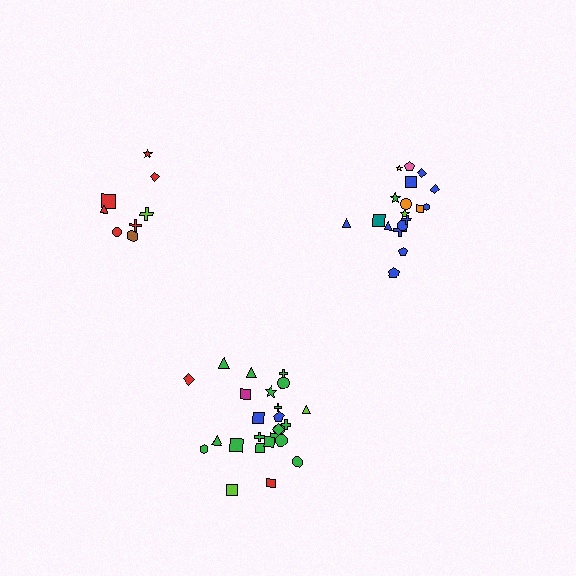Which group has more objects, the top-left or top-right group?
The top-right group.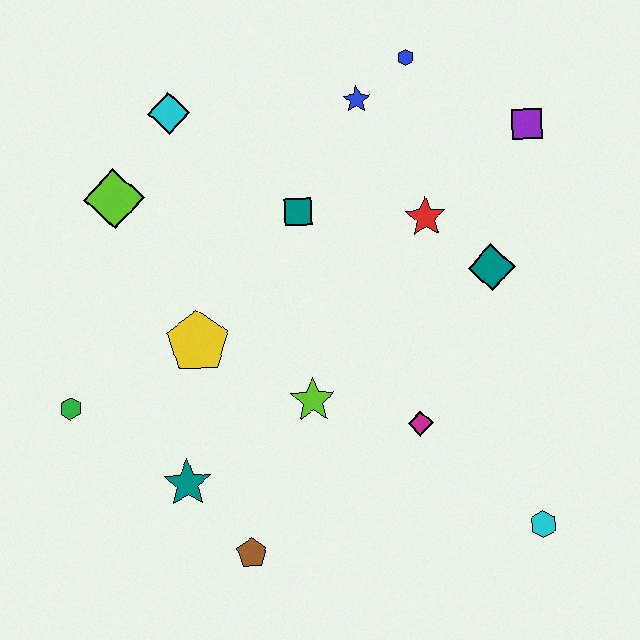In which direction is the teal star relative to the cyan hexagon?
The teal star is to the left of the cyan hexagon.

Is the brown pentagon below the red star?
Yes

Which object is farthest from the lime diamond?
The cyan hexagon is farthest from the lime diamond.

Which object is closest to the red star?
The teal diamond is closest to the red star.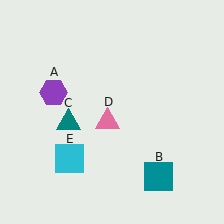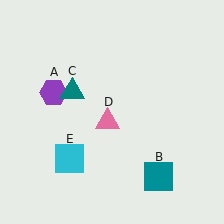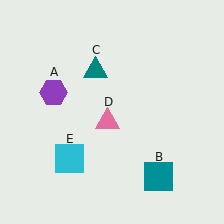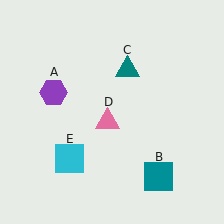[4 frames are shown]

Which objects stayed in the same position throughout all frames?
Purple hexagon (object A) and teal square (object B) and pink triangle (object D) and cyan square (object E) remained stationary.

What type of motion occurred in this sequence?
The teal triangle (object C) rotated clockwise around the center of the scene.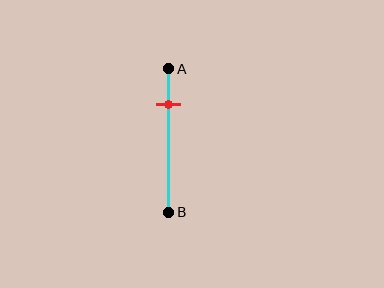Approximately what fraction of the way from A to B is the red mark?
The red mark is approximately 25% of the way from A to B.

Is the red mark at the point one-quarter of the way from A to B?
Yes, the mark is approximately at the one-quarter point.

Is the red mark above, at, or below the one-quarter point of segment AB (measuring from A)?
The red mark is approximately at the one-quarter point of segment AB.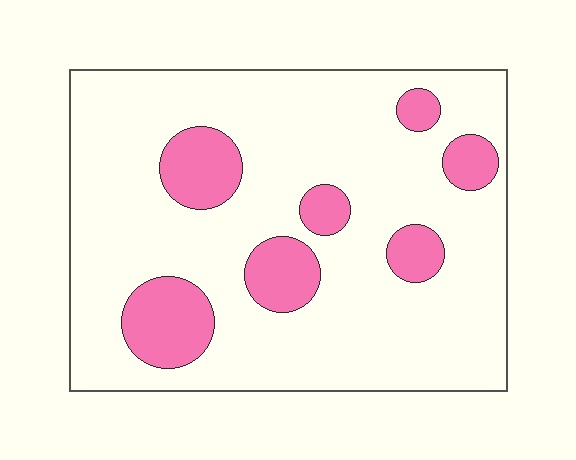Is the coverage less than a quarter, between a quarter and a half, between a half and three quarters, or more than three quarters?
Less than a quarter.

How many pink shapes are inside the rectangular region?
7.